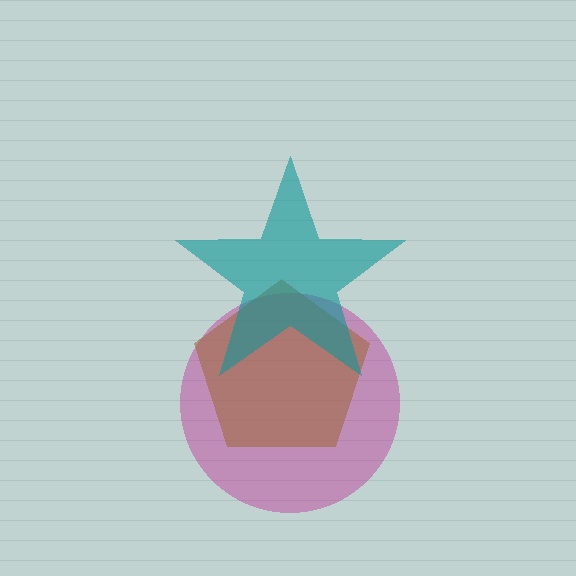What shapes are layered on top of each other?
The layered shapes are: a magenta circle, a brown pentagon, a teal star.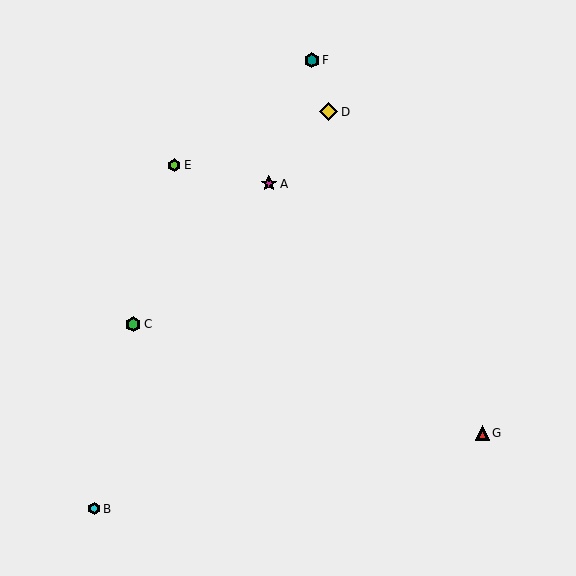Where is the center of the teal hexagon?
The center of the teal hexagon is at (312, 60).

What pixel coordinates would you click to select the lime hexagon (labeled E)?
Click at (174, 165) to select the lime hexagon E.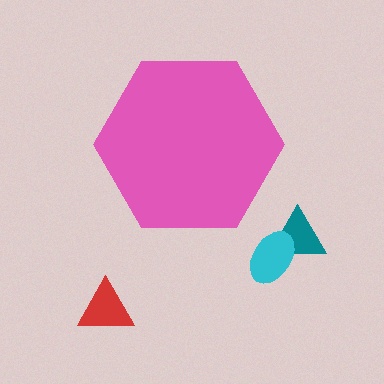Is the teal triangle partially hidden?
No, the teal triangle is fully visible.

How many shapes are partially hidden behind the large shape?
0 shapes are partially hidden.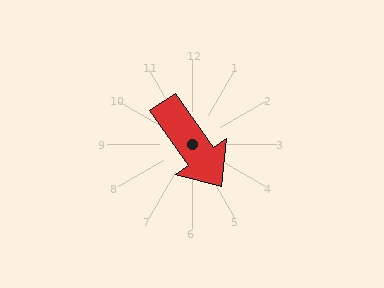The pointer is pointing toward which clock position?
Roughly 5 o'clock.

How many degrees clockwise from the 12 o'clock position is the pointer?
Approximately 145 degrees.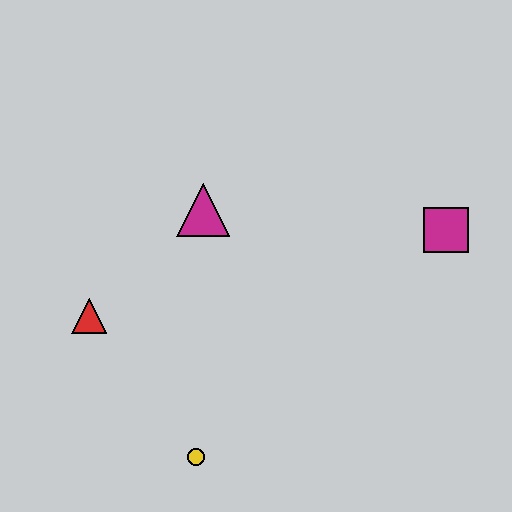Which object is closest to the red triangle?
The magenta triangle is closest to the red triangle.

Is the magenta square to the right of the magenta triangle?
Yes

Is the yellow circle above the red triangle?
No